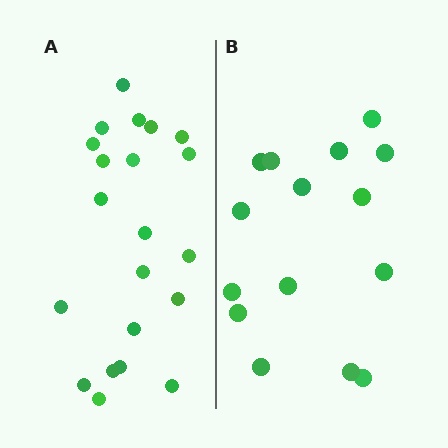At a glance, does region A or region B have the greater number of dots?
Region A (the left region) has more dots.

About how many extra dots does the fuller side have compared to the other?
Region A has about 6 more dots than region B.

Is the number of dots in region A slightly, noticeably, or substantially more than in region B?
Region A has noticeably more, but not dramatically so. The ratio is roughly 1.4 to 1.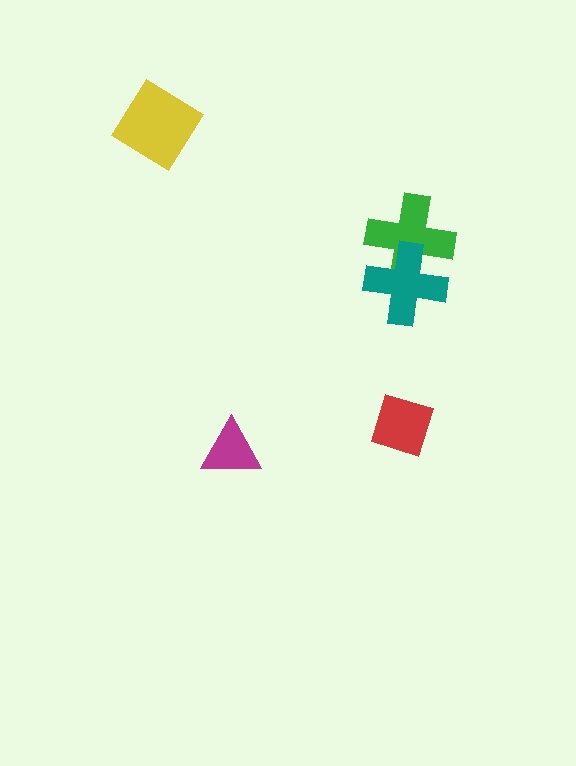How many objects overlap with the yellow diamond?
0 objects overlap with the yellow diamond.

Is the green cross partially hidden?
Yes, it is partially covered by another shape.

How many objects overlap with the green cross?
1 object overlaps with the green cross.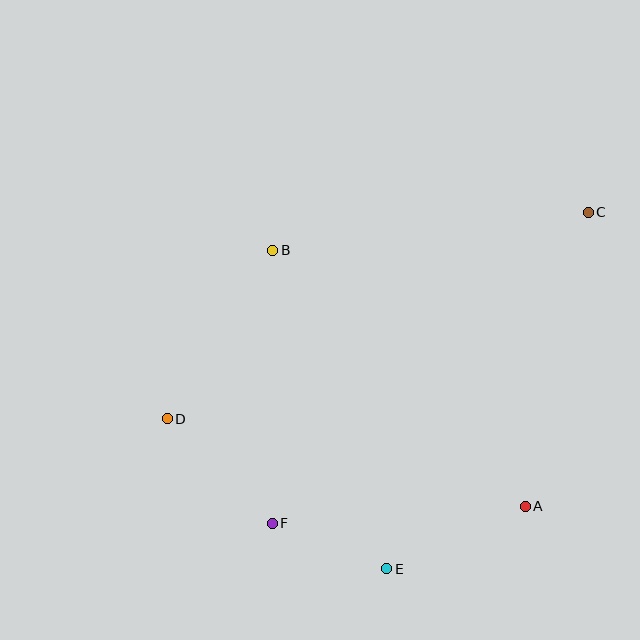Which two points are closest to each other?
Points E and F are closest to each other.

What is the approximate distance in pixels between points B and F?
The distance between B and F is approximately 273 pixels.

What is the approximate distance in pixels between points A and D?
The distance between A and D is approximately 369 pixels.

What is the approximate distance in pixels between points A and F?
The distance between A and F is approximately 253 pixels.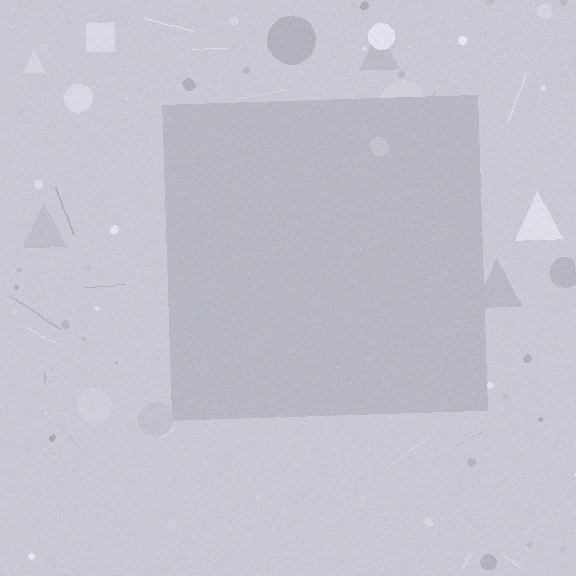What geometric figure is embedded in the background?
A square is embedded in the background.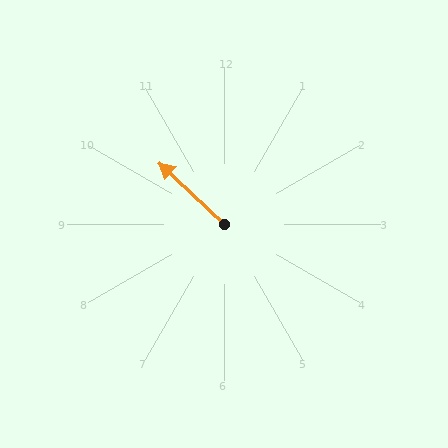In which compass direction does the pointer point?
Northwest.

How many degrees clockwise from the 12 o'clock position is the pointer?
Approximately 314 degrees.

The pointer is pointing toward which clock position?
Roughly 10 o'clock.